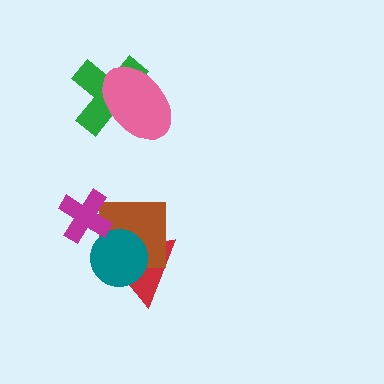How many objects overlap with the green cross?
1 object overlaps with the green cross.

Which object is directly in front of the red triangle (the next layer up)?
The brown square is directly in front of the red triangle.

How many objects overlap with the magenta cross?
1 object overlaps with the magenta cross.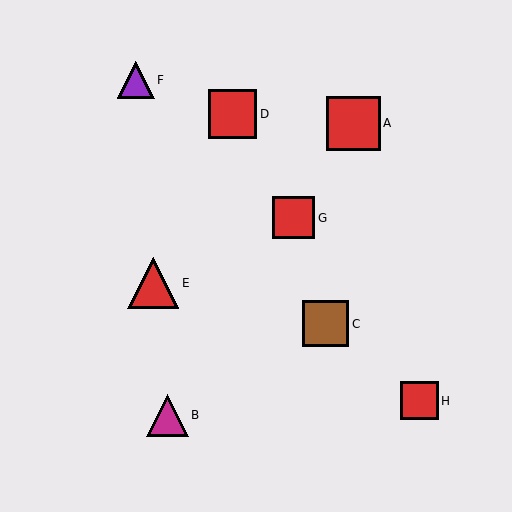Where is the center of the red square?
The center of the red square is at (232, 114).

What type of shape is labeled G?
Shape G is a red square.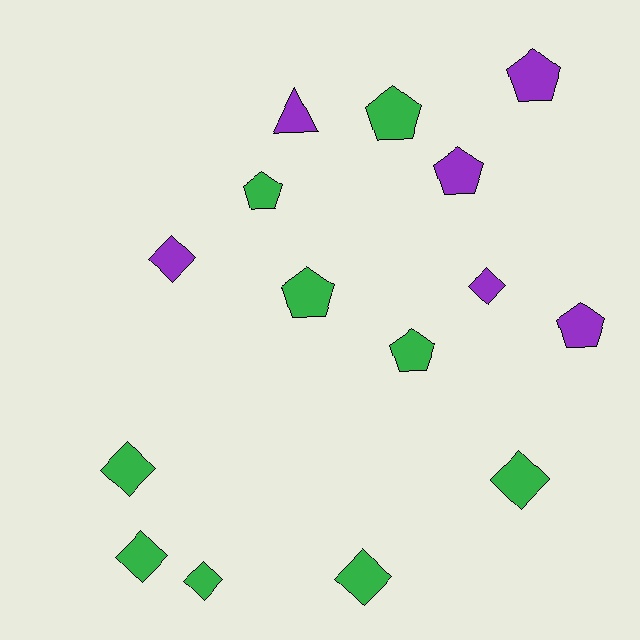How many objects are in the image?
There are 15 objects.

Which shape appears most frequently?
Pentagon, with 7 objects.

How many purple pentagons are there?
There are 3 purple pentagons.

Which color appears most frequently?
Green, with 9 objects.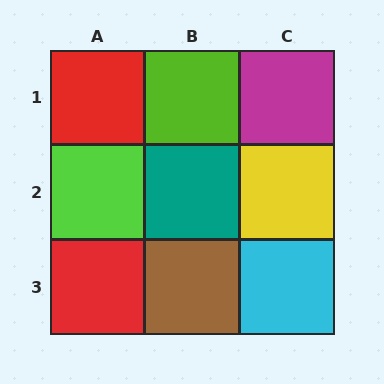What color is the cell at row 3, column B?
Brown.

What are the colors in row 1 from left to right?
Red, lime, magenta.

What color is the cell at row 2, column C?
Yellow.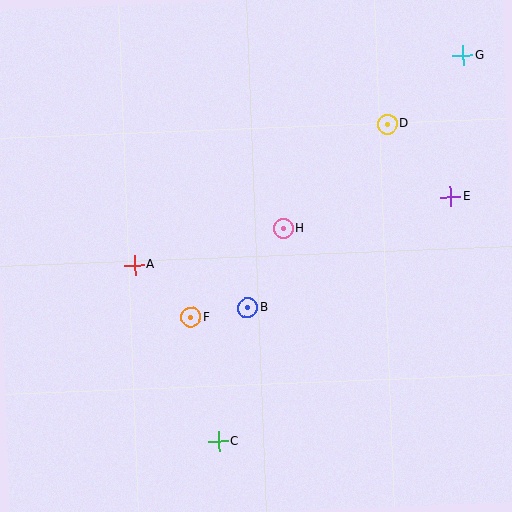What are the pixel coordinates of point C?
Point C is at (219, 442).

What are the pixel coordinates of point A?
Point A is at (135, 265).